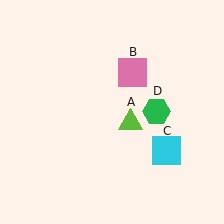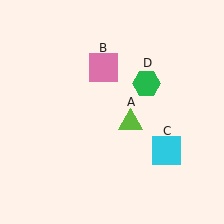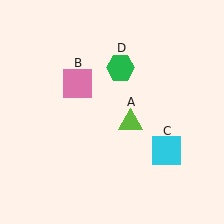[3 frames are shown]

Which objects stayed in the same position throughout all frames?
Lime triangle (object A) and cyan square (object C) remained stationary.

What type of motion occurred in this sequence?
The pink square (object B), green hexagon (object D) rotated counterclockwise around the center of the scene.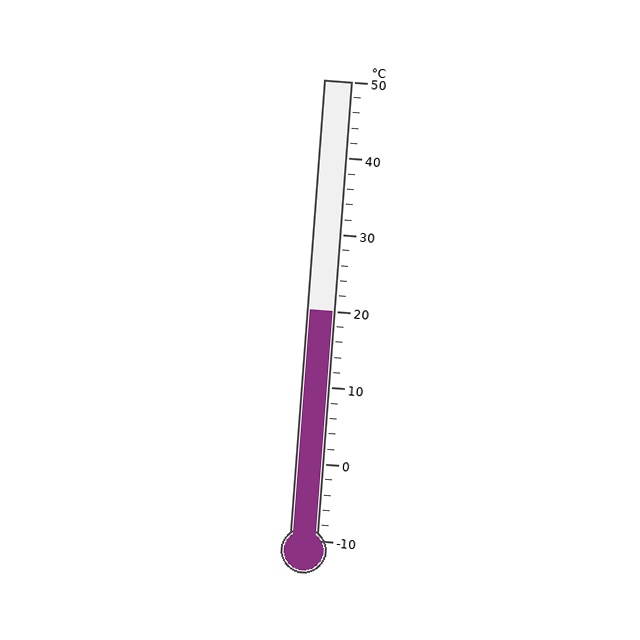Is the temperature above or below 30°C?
The temperature is below 30°C.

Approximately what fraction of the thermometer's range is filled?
The thermometer is filled to approximately 50% of its range.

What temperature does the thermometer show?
The thermometer shows approximately 20°C.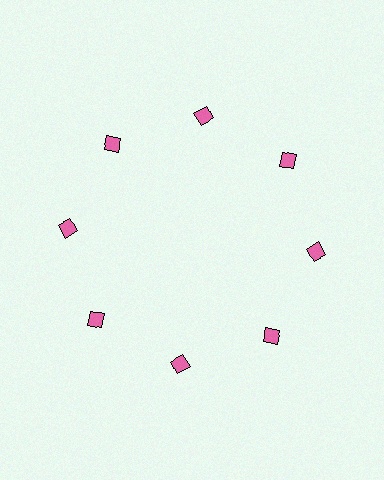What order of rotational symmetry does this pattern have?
This pattern has 8-fold rotational symmetry.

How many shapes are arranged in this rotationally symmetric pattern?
There are 8 shapes, arranged in 8 groups of 1.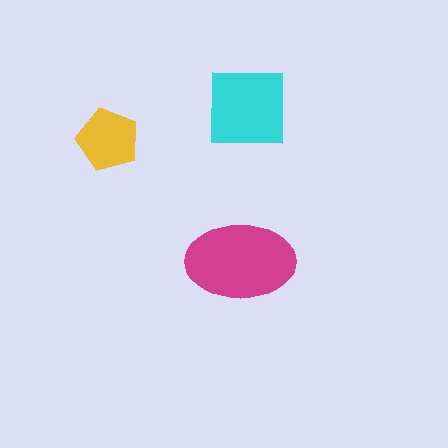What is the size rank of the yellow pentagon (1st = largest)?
3rd.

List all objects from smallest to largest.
The yellow pentagon, the cyan square, the magenta ellipse.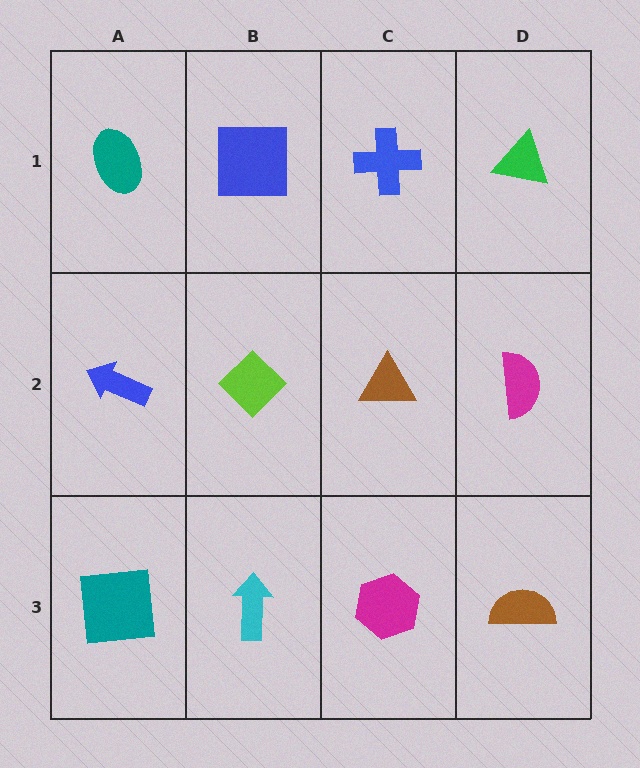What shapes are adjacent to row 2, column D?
A green triangle (row 1, column D), a brown semicircle (row 3, column D), a brown triangle (row 2, column C).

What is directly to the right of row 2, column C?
A magenta semicircle.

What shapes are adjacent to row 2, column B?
A blue square (row 1, column B), a cyan arrow (row 3, column B), a blue arrow (row 2, column A), a brown triangle (row 2, column C).